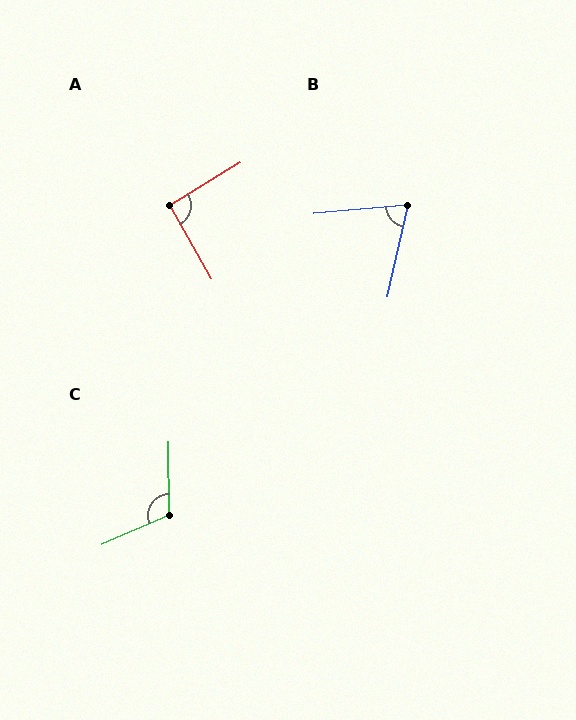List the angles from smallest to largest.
B (73°), A (92°), C (113°).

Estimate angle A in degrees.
Approximately 92 degrees.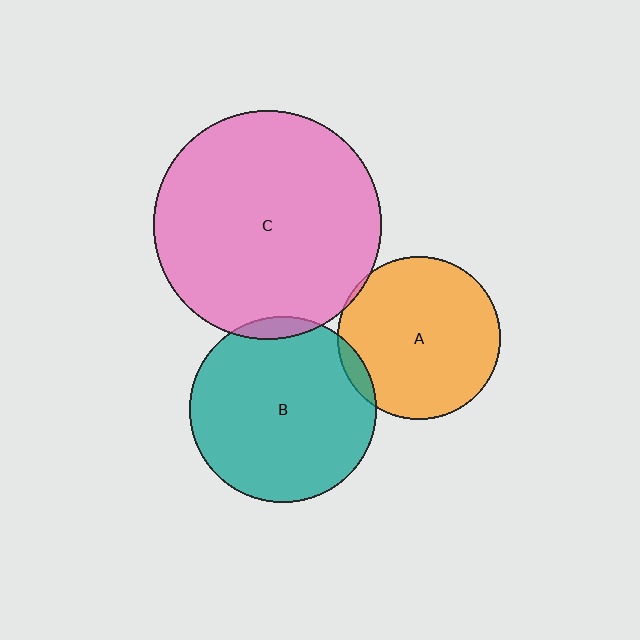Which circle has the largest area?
Circle C (pink).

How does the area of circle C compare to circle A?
Approximately 2.0 times.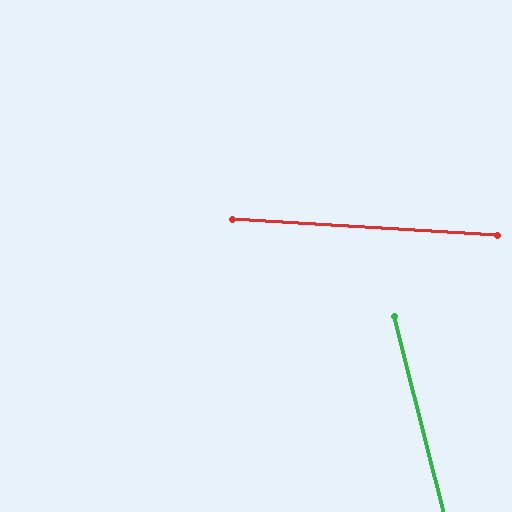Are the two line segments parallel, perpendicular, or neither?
Neither parallel nor perpendicular — they differ by about 73°.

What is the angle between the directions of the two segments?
Approximately 73 degrees.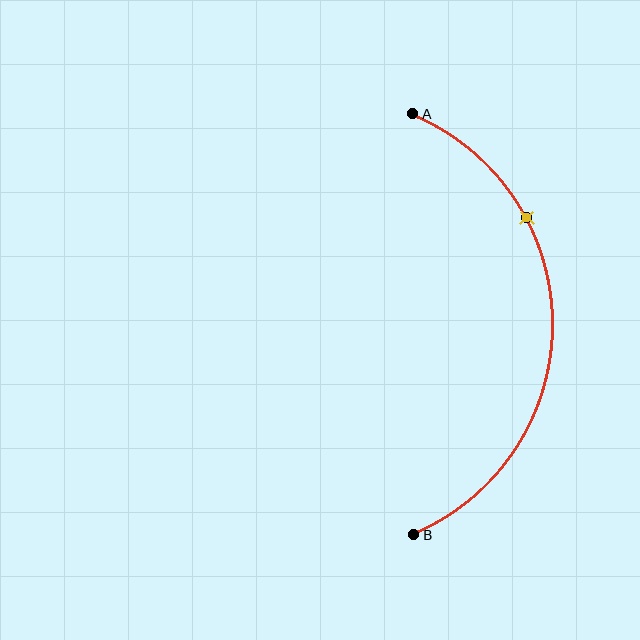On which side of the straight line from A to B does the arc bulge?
The arc bulges to the right of the straight line connecting A and B.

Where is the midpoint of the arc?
The arc midpoint is the point on the curve farthest from the straight line joining A and B. It sits to the right of that line.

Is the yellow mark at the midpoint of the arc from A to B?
No. The yellow mark lies on the arc but is closer to endpoint A. The arc midpoint would be at the point on the curve equidistant along the arc from both A and B.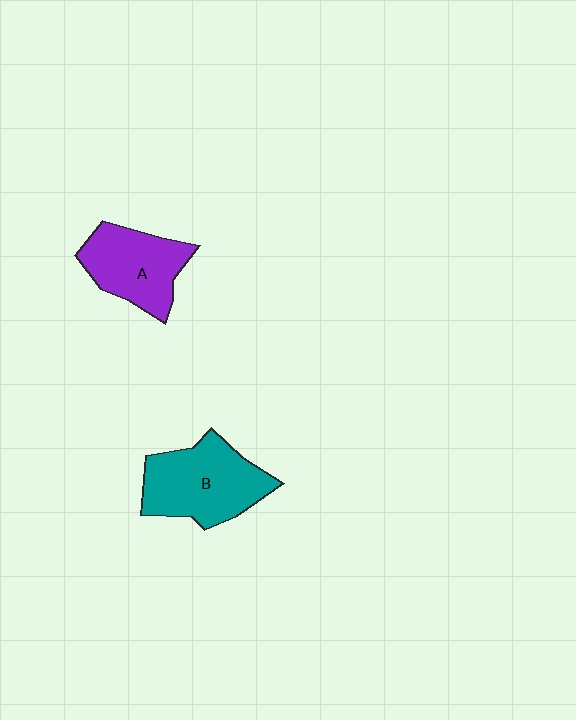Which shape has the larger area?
Shape B (teal).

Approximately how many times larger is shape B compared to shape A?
Approximately 1.2 times.